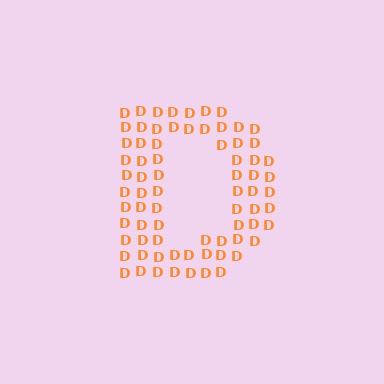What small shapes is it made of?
It is made of small letter D's.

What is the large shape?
The large shape is the letter D.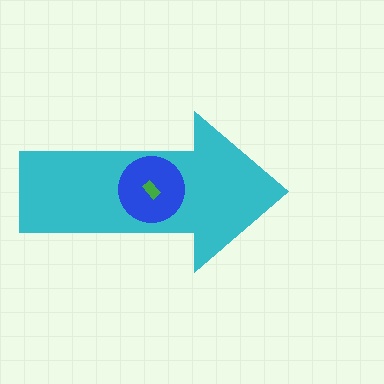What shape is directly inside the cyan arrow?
The blue circle.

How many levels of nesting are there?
3.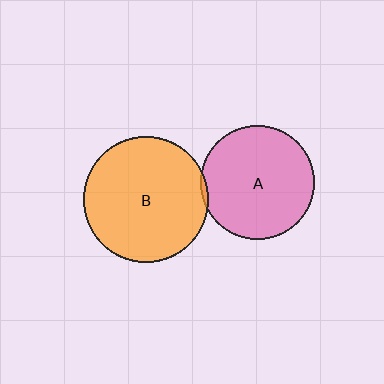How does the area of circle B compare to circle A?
Approximately 1.2 times.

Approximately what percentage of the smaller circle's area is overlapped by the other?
Approximately 5%.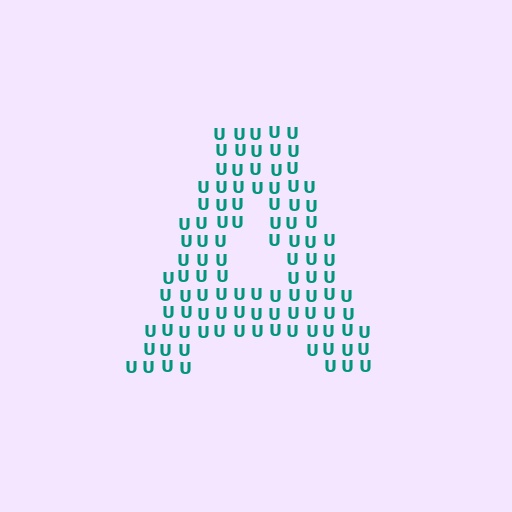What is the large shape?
The large shape is the letter A.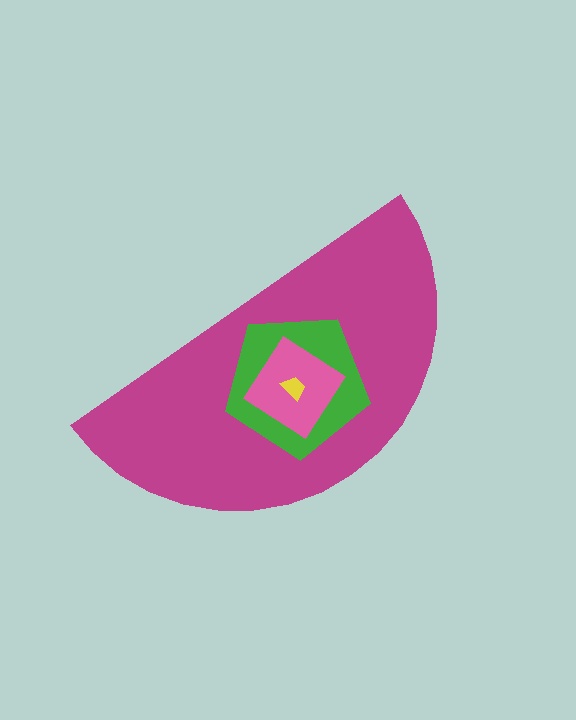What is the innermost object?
The yellow trapezoid.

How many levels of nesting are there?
4.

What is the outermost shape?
The magenta semicircle.